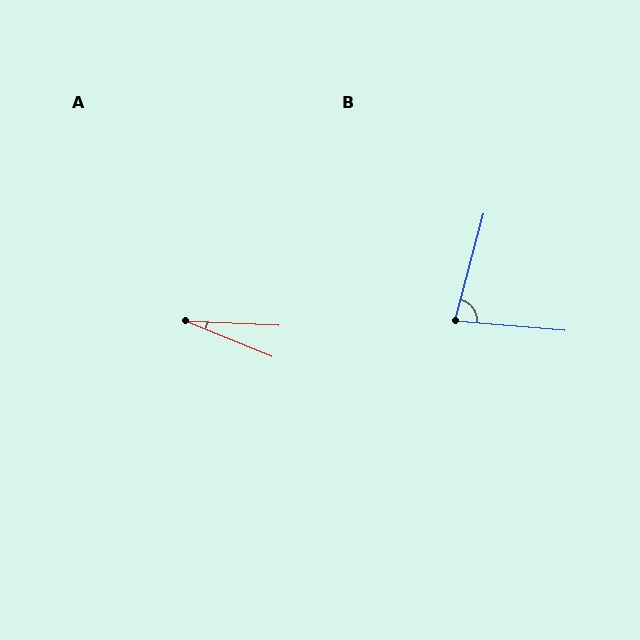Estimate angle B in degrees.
Approximately 80 degrees.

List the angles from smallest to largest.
A (20°), B (80°).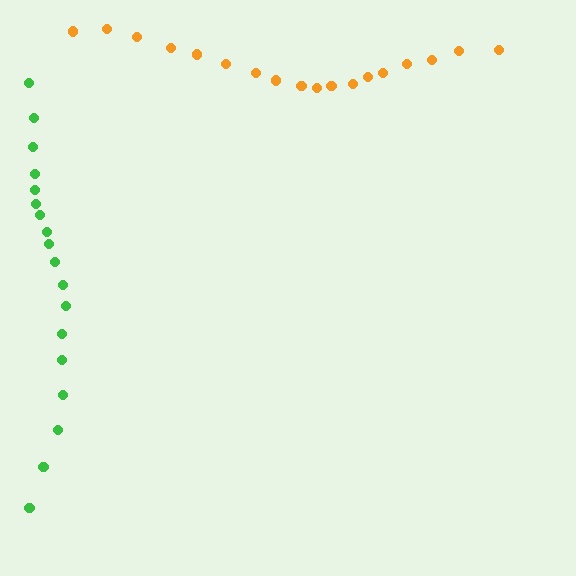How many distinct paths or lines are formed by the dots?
There are 2 distinct paths.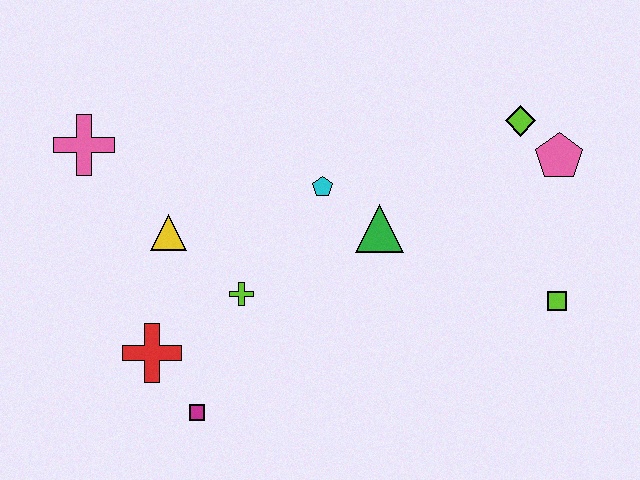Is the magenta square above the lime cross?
No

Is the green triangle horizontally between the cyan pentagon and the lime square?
Yes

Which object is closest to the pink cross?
The yellow triangle is closest to the pink cross.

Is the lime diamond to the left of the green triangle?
No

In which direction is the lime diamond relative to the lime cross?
The lime diamond is to the right of the lime cross.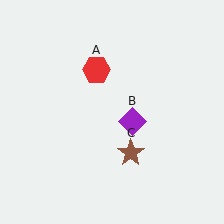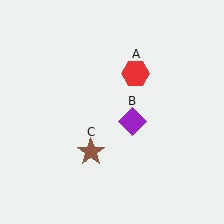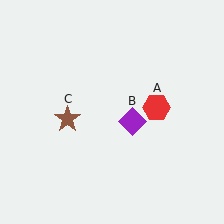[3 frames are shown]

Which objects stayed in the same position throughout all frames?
Purple diamond (object B) remained stationary.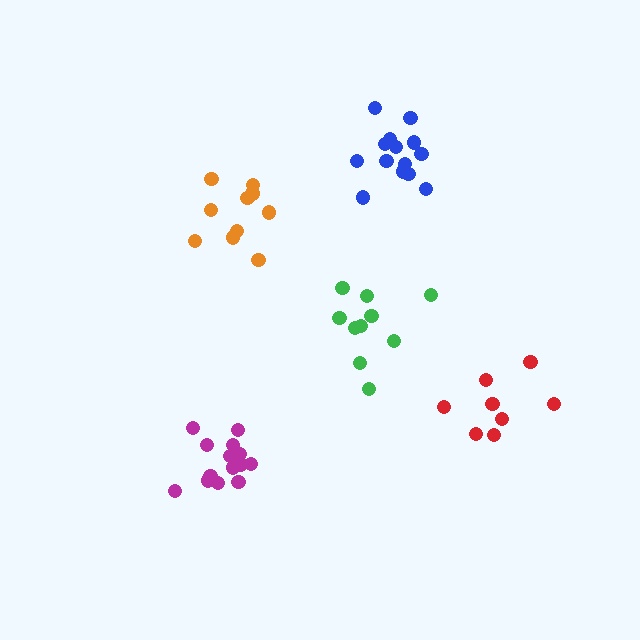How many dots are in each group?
Group 1: 8 dots, Group 2: 10 dots, Group 3: 14 dots, Group 4: 10 dots, Group 5: 14 dots (56 total).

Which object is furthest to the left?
The magenta cluster is leftmost.